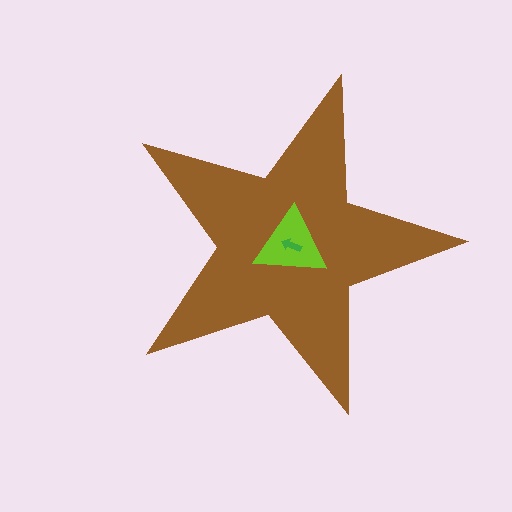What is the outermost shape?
The brown star.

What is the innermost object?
The green arrow.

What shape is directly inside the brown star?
The lime triangle.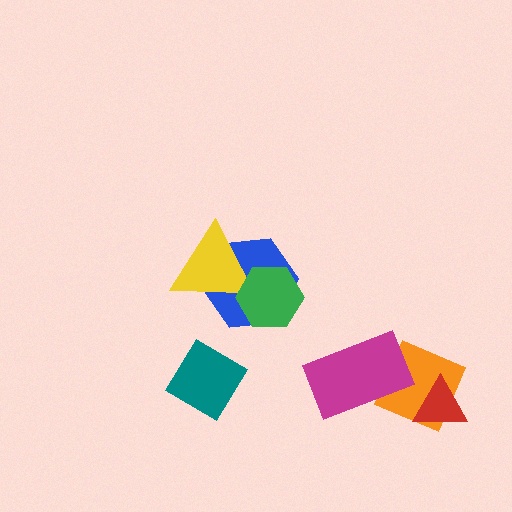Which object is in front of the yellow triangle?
The green hexagon is in front of the yellow triangle.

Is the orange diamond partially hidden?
Yes, it is partially covered by another shape.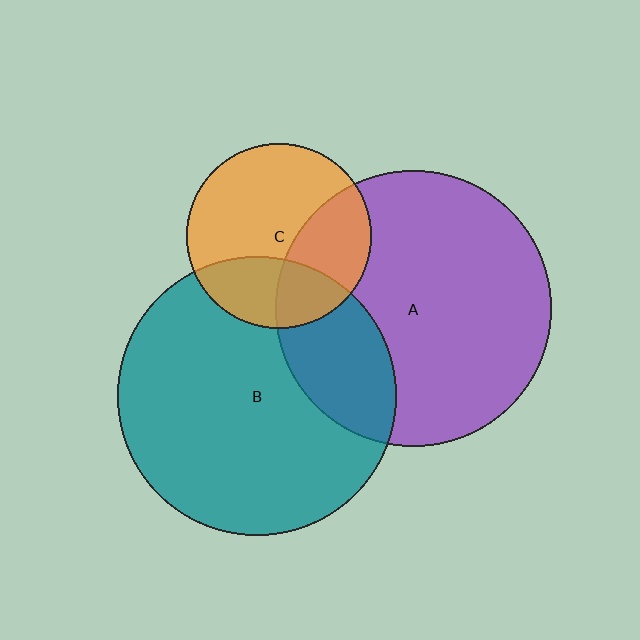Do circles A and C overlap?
Yes.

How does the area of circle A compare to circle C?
Approximately 2.2 times.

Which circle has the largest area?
Circle B (teal).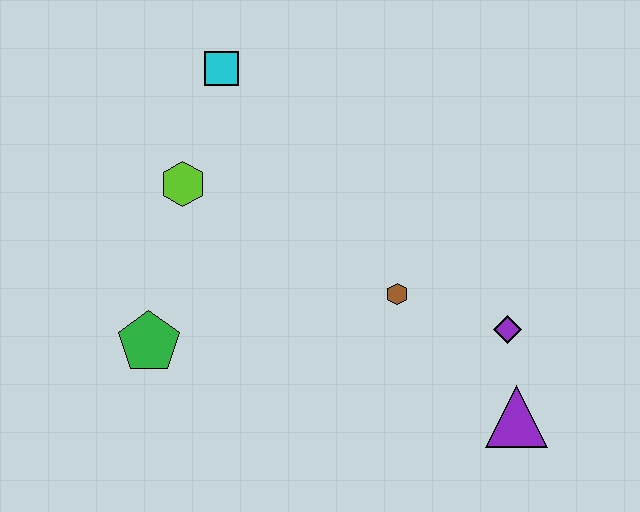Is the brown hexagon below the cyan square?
Yes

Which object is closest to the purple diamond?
The purple triangle is closest to the purple diamond.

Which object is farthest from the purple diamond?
The cyan square is farthest from the purple diamond.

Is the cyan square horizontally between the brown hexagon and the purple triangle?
No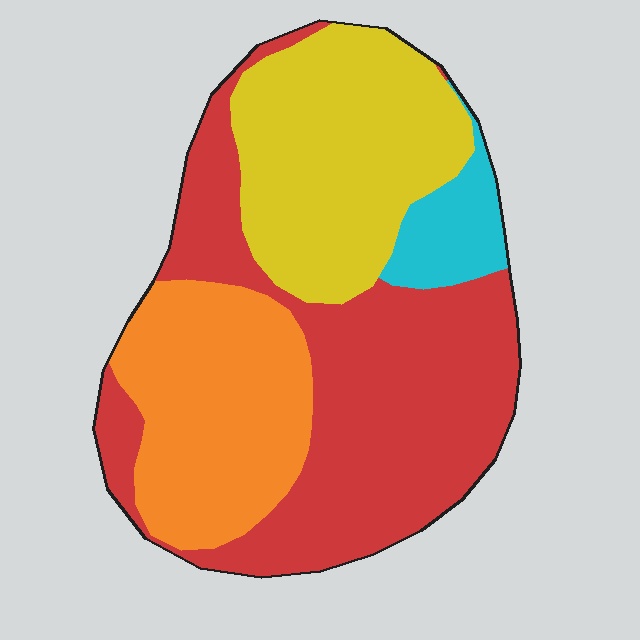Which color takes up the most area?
Red, at roughly 40%.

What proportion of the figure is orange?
Orange covers 24% of the figure.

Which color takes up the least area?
Cyan, at roughly 5%.